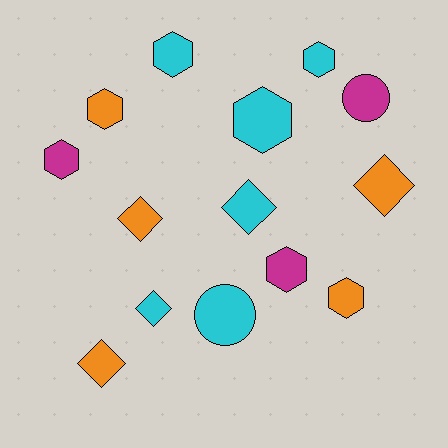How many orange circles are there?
There are no orange circles.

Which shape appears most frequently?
Hexagon, with 7 objects.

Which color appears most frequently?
Cyan, with 6 objects.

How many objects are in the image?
There are 14 objects.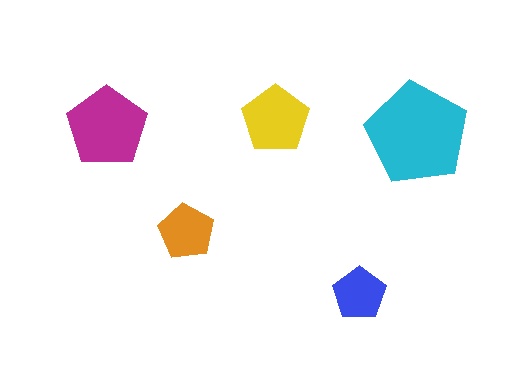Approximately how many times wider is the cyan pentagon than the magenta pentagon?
About 1.5 times wider.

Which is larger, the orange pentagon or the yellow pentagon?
The yellow one.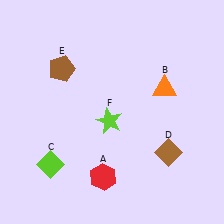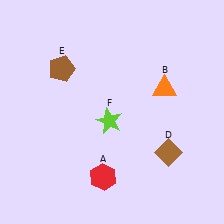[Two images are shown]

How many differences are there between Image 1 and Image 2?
There is 1 difference between the two images.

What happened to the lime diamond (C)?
The lime diamond (C) was removed in Image 2. It was in the bottom-left area of Image 1.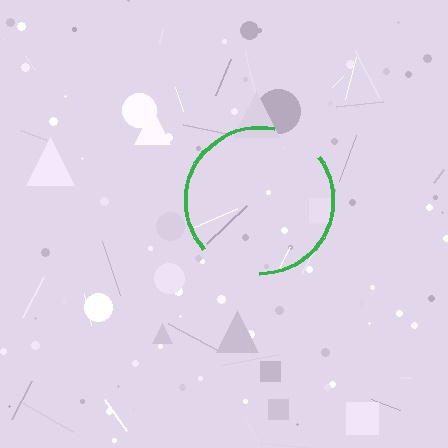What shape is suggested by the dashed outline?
The dashed outline suggests a circle.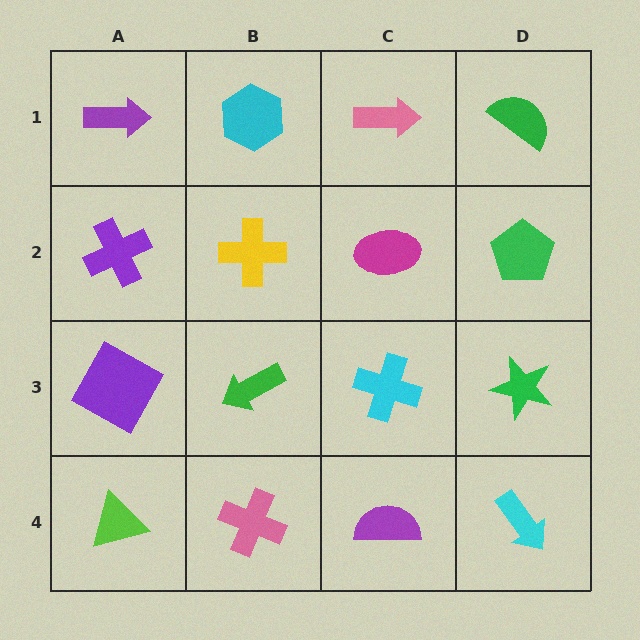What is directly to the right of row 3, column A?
A green arrow.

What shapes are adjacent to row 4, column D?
A green star (row 3, column D), a purple semicircle (row 4, column C).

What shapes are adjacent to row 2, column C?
A pink arrow (row 1, column C), a cyan cross (row 3, column C), a yellow cross (row 2, column B), a green pentagon (row 2, column D).